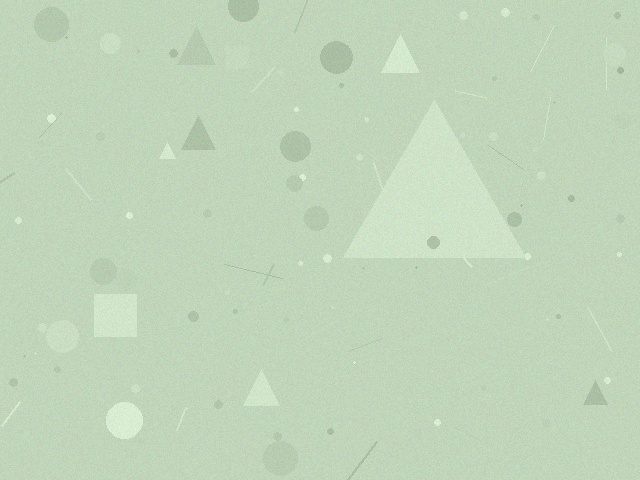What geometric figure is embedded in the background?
A triangle is embedded in the background.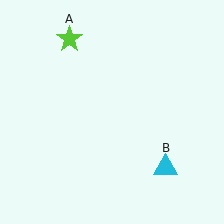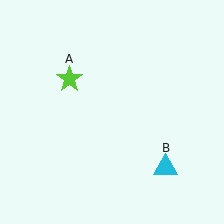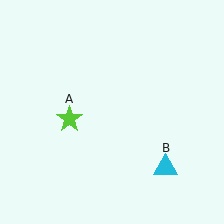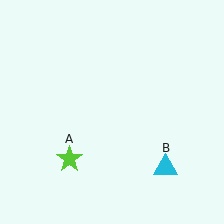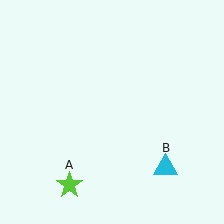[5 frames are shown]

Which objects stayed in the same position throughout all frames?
Cyan triangle (object B) remained stationary.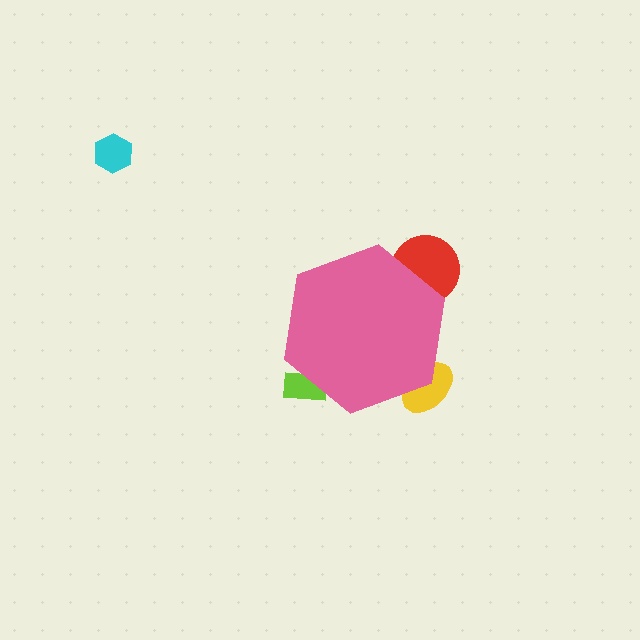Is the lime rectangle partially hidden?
Yes, the lime rectangle is partially hidden behind the pink hexagon.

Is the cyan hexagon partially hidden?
No, the cyan hexagon is fully visible.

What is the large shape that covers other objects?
A pink hexagon.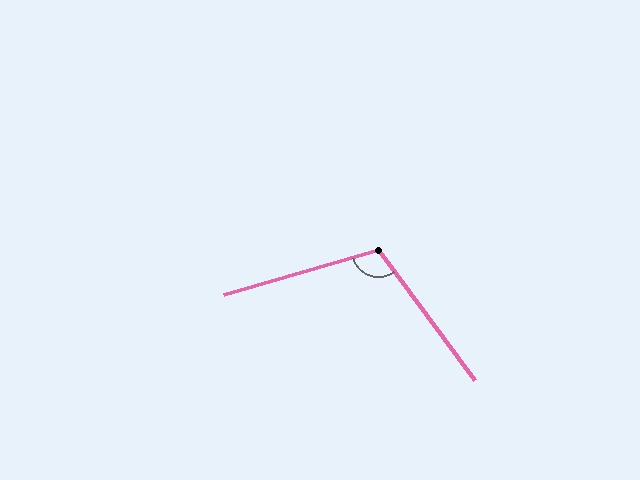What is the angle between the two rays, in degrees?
Approximately 110 degrees.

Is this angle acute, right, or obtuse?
It is obtuse.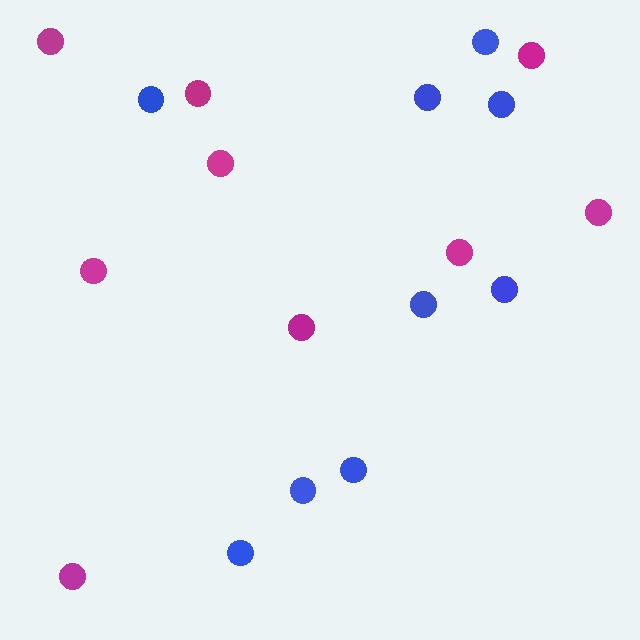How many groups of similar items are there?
There are 2 groups: one group of magenta circles (9) and one group of blue circles (9).